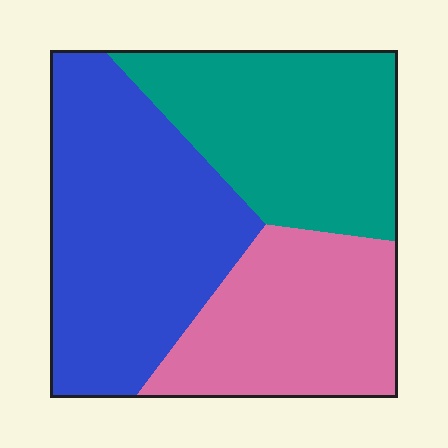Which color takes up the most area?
Blue, at roughly 40%.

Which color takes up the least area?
Pink, at roughly 25%.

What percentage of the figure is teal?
Teal covers about 30% of the figure.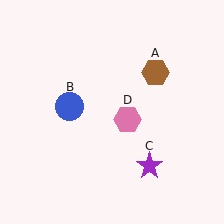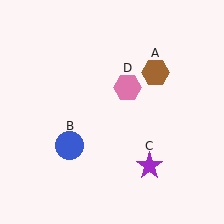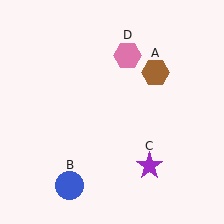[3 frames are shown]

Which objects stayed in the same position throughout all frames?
Brown hexagon (object A) and purple star (object C) remained stationary.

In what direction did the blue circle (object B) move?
The blue circle (object B) moved down.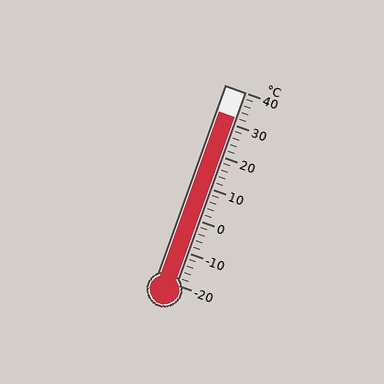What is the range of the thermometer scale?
The thermometer scale ranges from -20°C to 40°C.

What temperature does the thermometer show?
The thermometer shows approximately 32°C.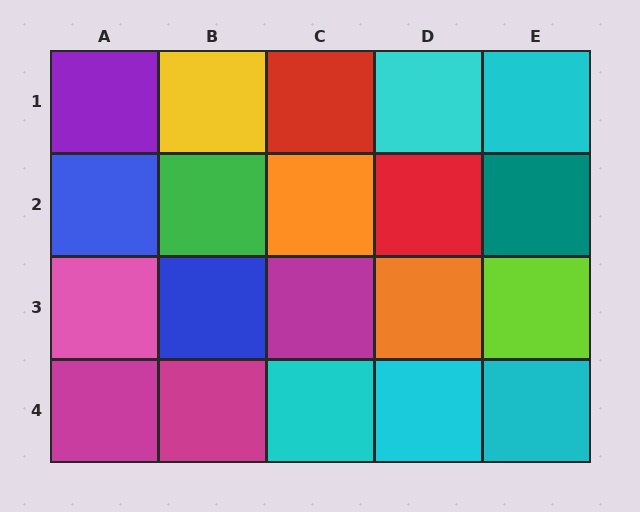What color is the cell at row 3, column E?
Lime.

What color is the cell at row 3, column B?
Blue.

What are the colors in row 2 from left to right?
Blue, green, orange, red, teal.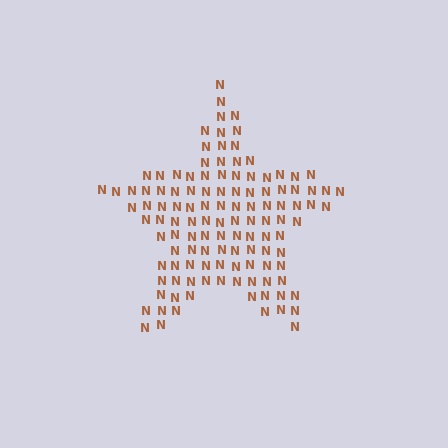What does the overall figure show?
The overall figure shows a star.